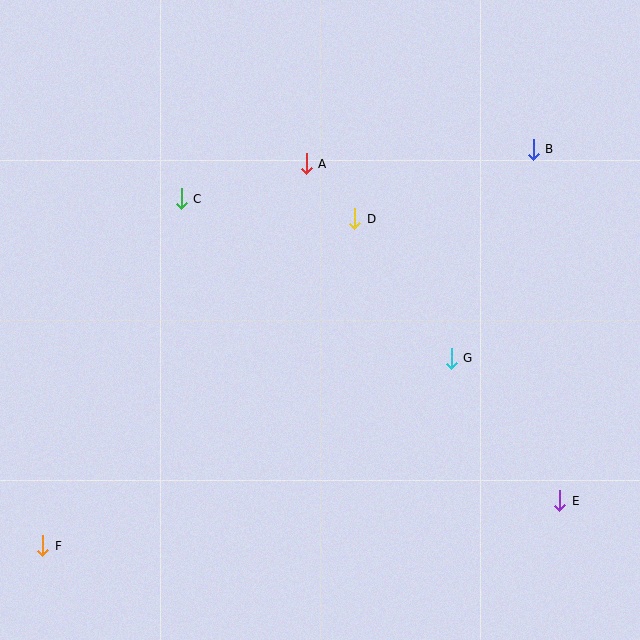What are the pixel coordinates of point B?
Point B is at (533, 150).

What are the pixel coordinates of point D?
Point D is at (355, 219).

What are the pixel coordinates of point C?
Point C is at (181, 199).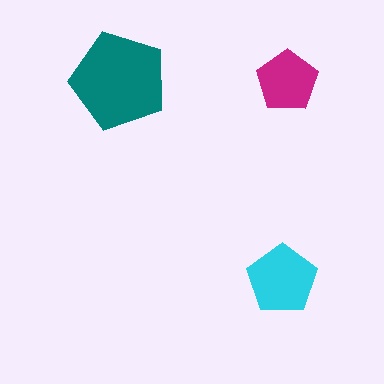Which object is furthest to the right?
The magenta pentagon is rightmost.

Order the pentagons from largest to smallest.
the teal one, the cyan one, the magenta one.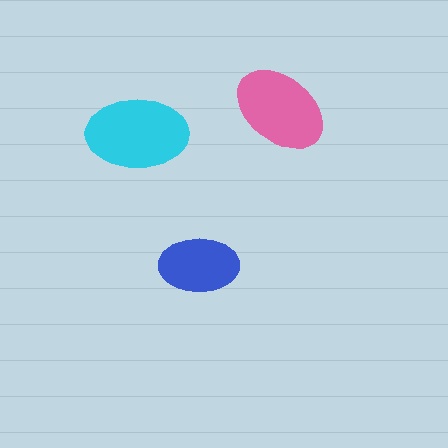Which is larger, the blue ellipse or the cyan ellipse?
The cyan one.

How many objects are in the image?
There are 3 objects in the image.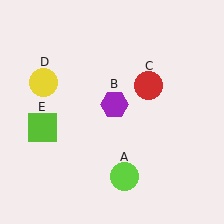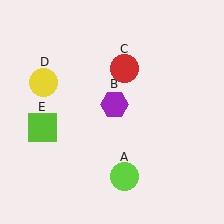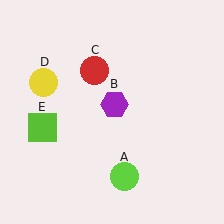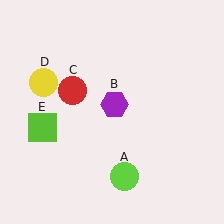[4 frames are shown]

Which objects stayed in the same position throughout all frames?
Lime circle (object A) and purple hexagon (object B) and yellow circle (object D) and lime square (object E) remained stationary.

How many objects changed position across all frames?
1 object changed position: red circle (object C).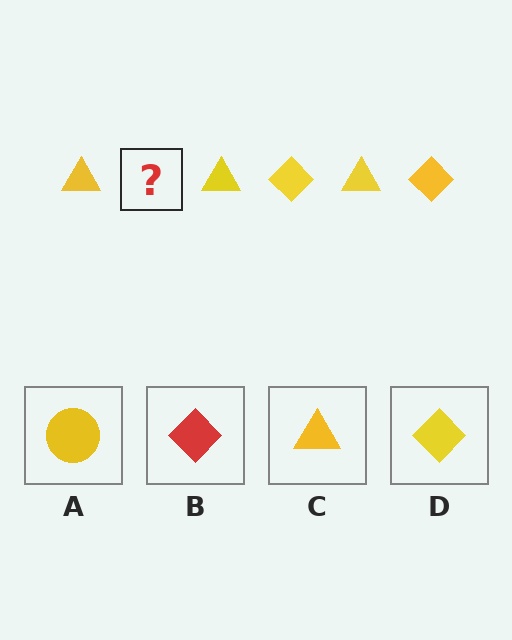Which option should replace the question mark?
Option D.